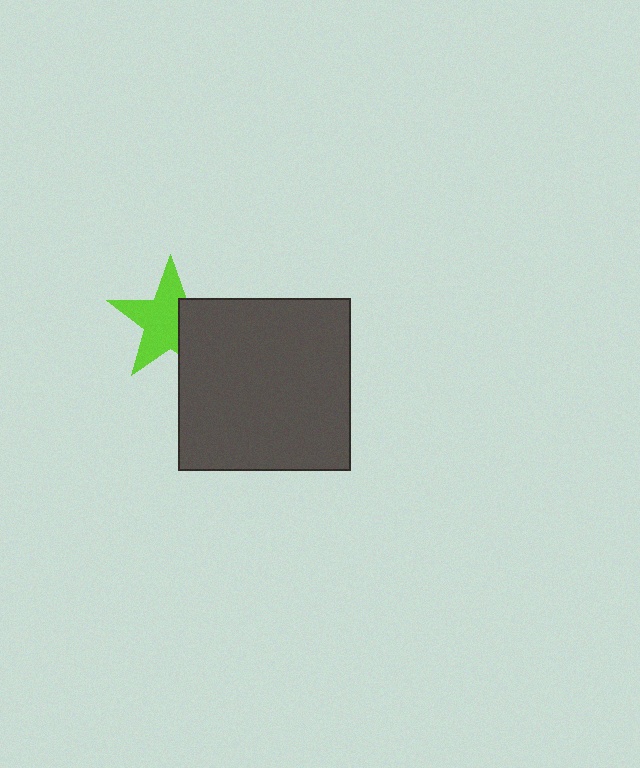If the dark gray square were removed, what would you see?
You would see the complete lime star.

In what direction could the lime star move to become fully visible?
The lime star could move left. That would shift it out from behind the dark gray square entirely.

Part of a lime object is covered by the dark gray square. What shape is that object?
It is a star.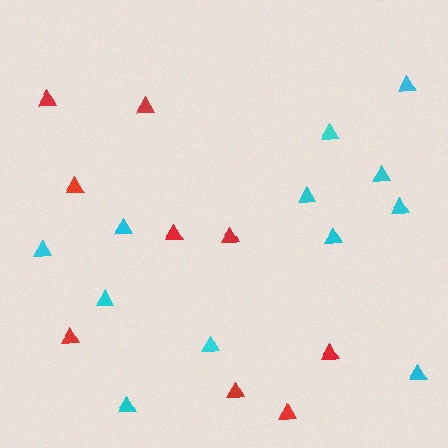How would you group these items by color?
There are 2 groups: one group of cyan triangles (12) and one group of red triangles (9).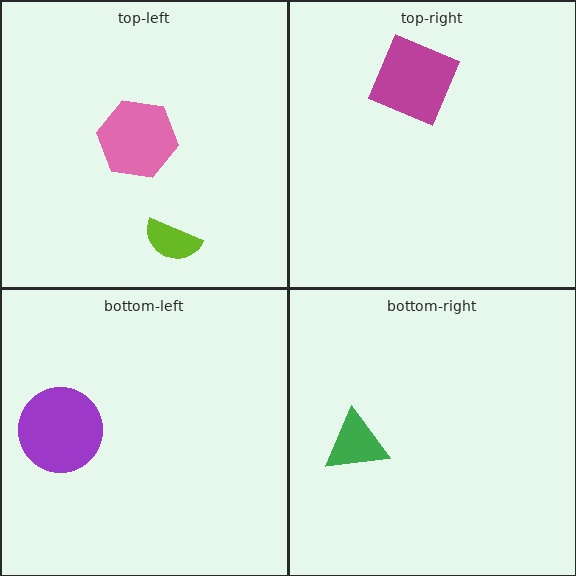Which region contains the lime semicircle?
The top-left region.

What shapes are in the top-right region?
The magenta square.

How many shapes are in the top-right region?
1.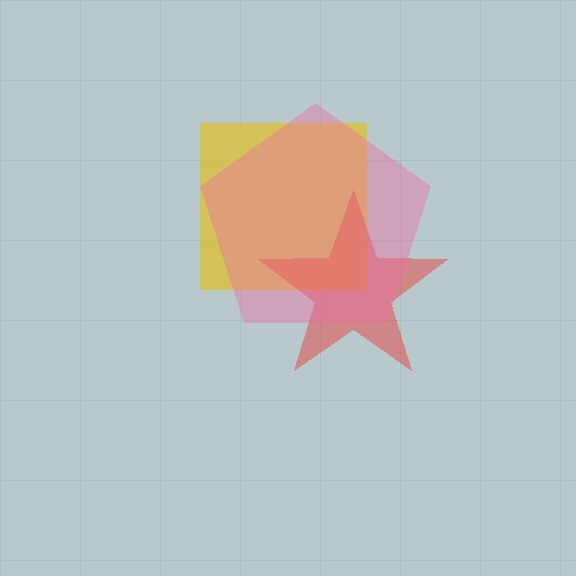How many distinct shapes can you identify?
There are 3 distinct shapes: a yellow square, a red star, a pink pentagon.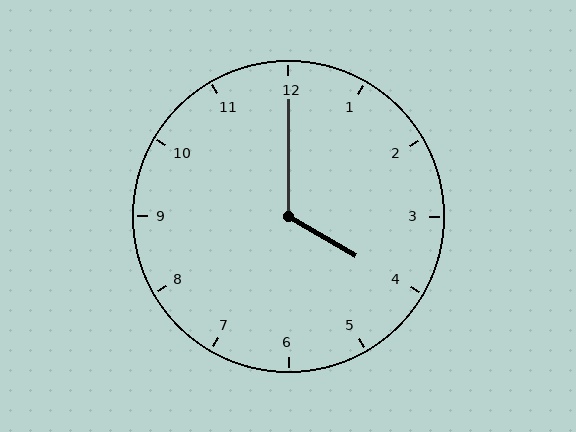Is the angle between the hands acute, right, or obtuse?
It is obtuse.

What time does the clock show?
4:00.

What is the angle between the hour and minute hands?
Approximately 120 degrees.